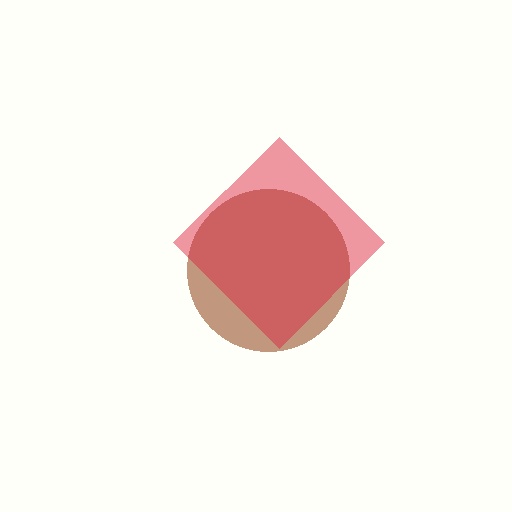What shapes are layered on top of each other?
The layered shapes are: a brown circle, a red diamond.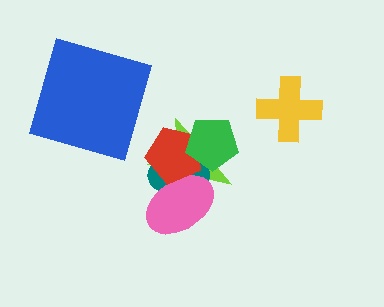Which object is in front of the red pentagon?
The green pentagon is in front of the red pentagon.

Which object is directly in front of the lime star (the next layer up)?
The teal ellipse is directly in front of the lime star.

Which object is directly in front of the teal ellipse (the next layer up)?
The pink ellipse is directly in front of the teal ellipse.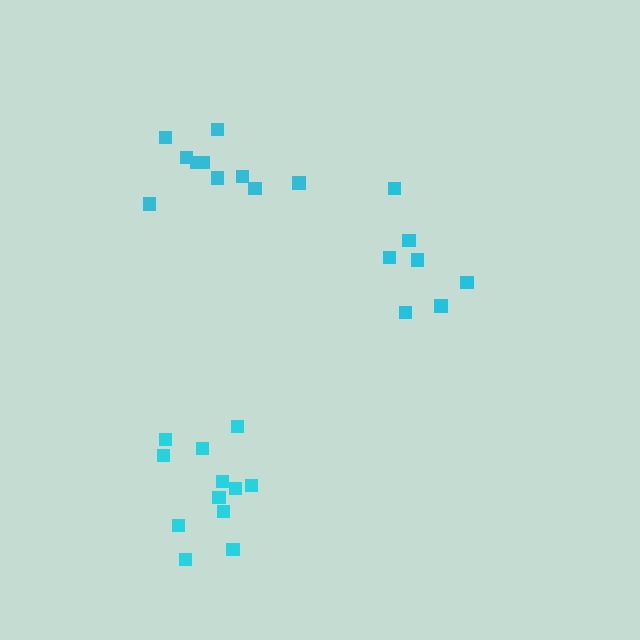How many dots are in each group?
Group 1: 12 dots, Group 2: 7 dots, Group 3: 10 dots (29 total).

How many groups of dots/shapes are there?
There are 3 groups.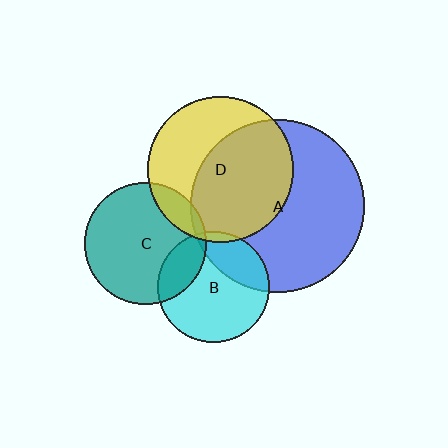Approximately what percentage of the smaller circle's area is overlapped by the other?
Approximately 15%.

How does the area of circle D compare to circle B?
Approximately 1.7 times.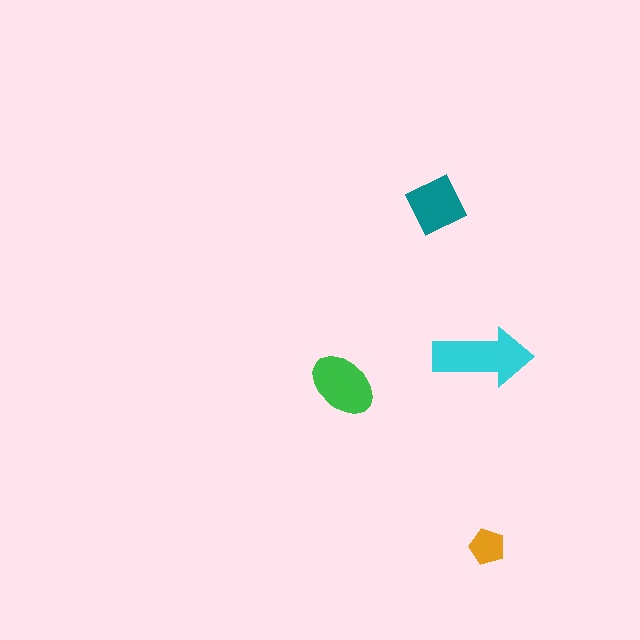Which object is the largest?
The cyan arrow.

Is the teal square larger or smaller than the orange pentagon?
Larger.